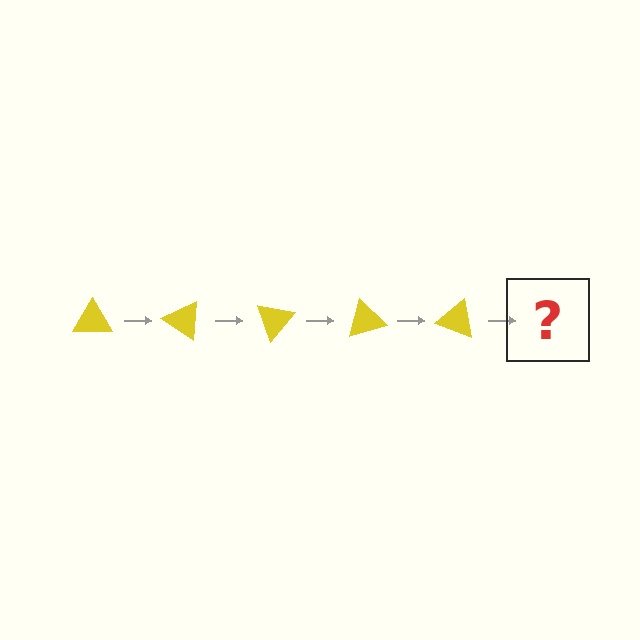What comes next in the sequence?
The next element should be a yellow triangle rotated 175 degrees.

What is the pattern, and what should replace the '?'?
The pattern is that the triangle rotates 35 degrees each step. The '?' should be a yellow triangle rotated 175 degrees.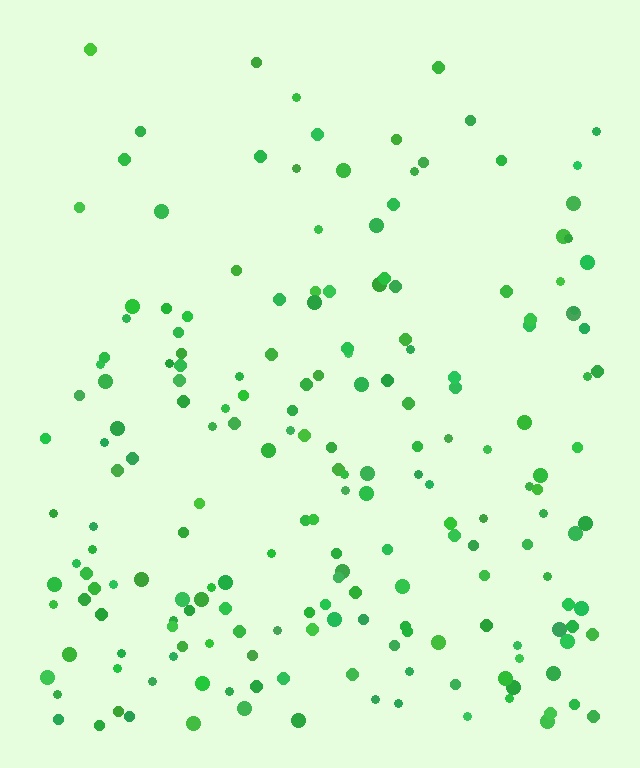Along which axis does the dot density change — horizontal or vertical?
Vertical.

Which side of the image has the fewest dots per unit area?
The top.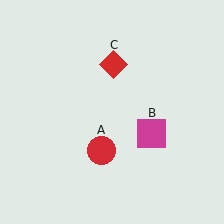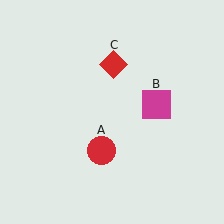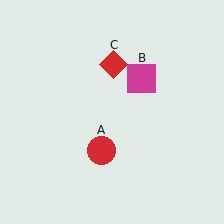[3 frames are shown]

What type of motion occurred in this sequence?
The magenta square (object B) rotated counterclockwise around the center of the scene.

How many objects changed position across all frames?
1 object changed position: magenta square (object B).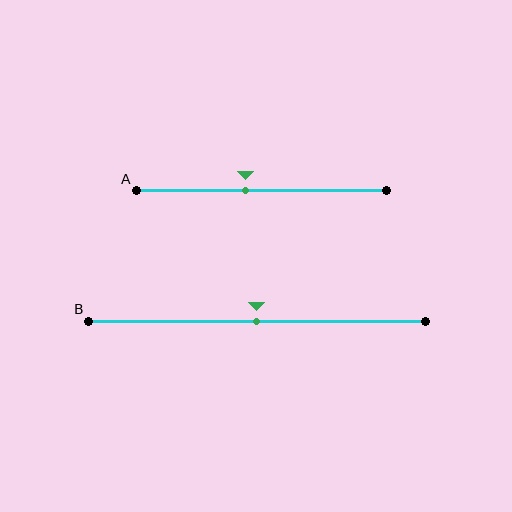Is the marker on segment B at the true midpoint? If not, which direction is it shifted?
Yes, the marker on segment B is at the true midpoint.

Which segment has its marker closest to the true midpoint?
Segment B has its marker closest to the true midpoint.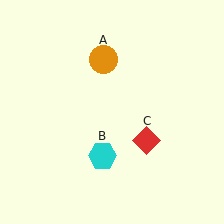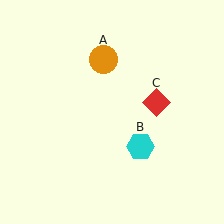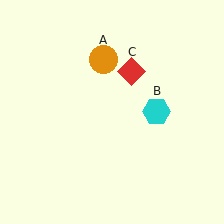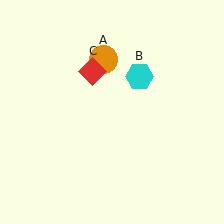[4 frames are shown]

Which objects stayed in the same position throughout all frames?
Orange circle (object A) remained stationary.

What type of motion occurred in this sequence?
The cyan hexagon (object B), red diamond (object C) rotated counterclockwise around the center of the scene.